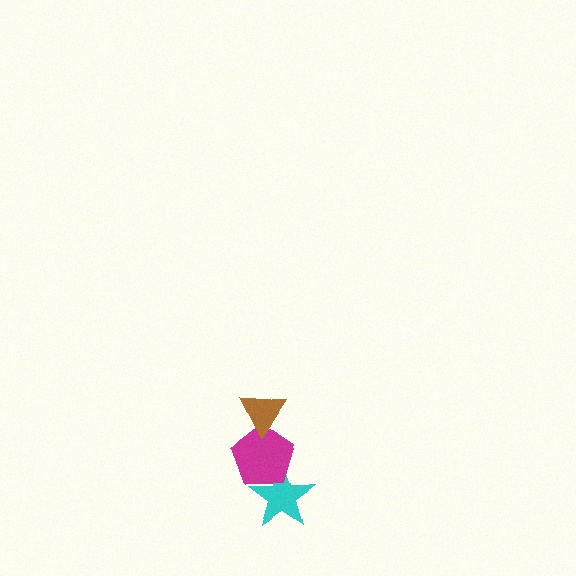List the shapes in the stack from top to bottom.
From top to bottom: the brown triangle, the magenta pentagon, the cyan star.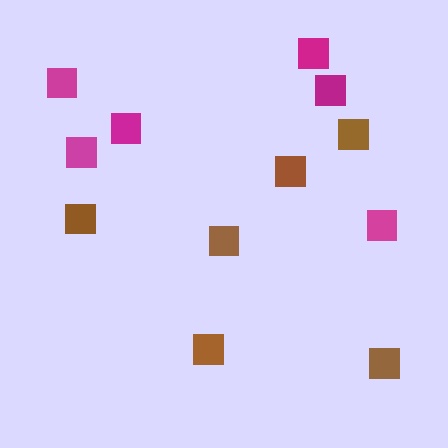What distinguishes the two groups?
There are 2 groups: one group of magenta squares (6) and one group of brown squares (6).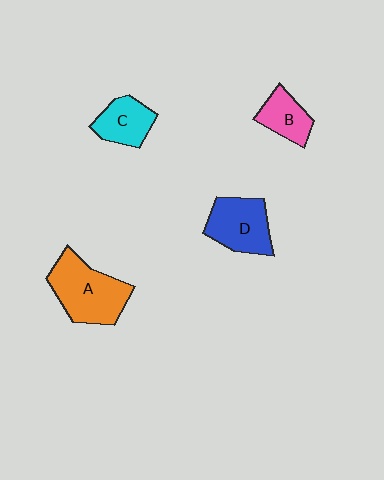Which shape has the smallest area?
Shape B (pink).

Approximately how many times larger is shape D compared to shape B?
Approximately 1.5 times.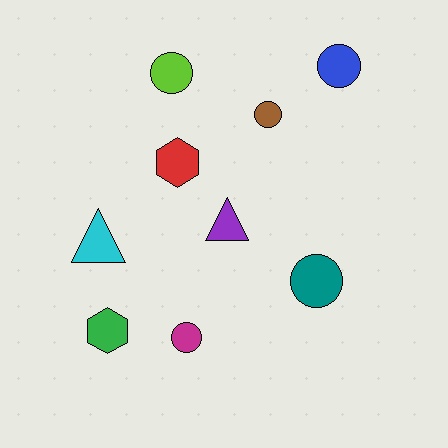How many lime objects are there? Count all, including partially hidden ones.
There is 1 lime object.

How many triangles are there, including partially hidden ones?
There are 2 triangles.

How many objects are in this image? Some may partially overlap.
There are 9 objects.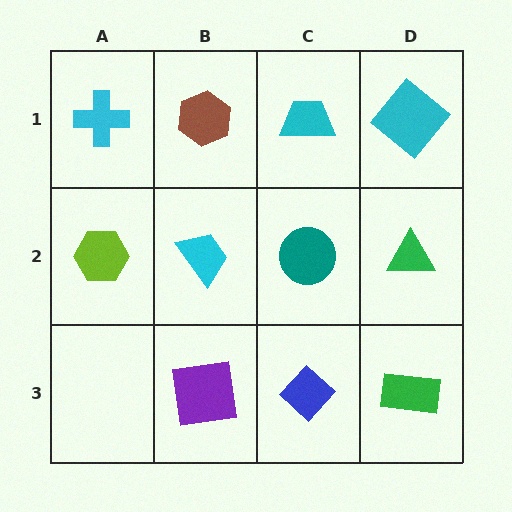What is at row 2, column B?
A cyan trapezoid.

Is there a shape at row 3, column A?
No, that cell is empty.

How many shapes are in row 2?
4 shapes.